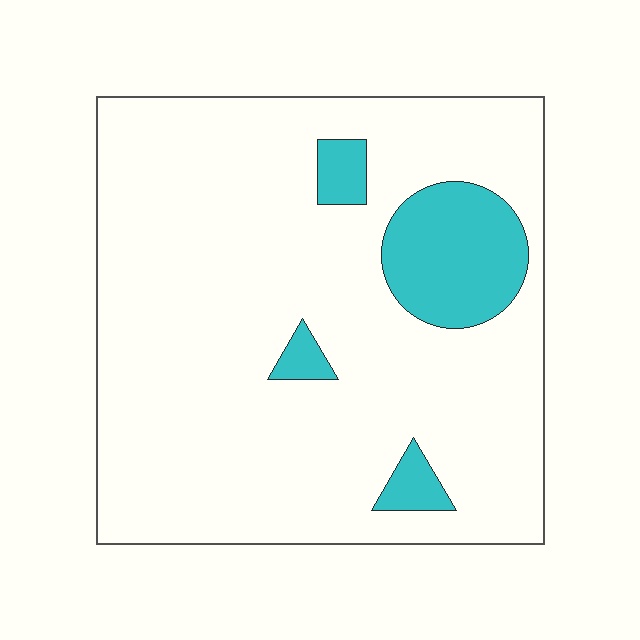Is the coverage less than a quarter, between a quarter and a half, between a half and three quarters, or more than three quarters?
Less than a quarter.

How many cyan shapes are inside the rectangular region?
4.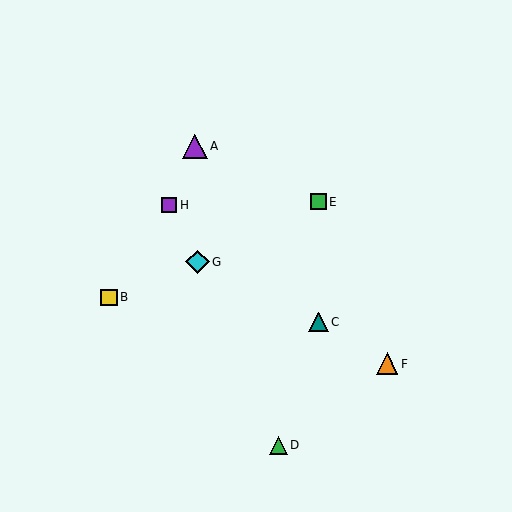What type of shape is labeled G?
Shape G is a cyan diamond.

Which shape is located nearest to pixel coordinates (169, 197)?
The purple square (labeled H) at (169, 205) is nearest to that location.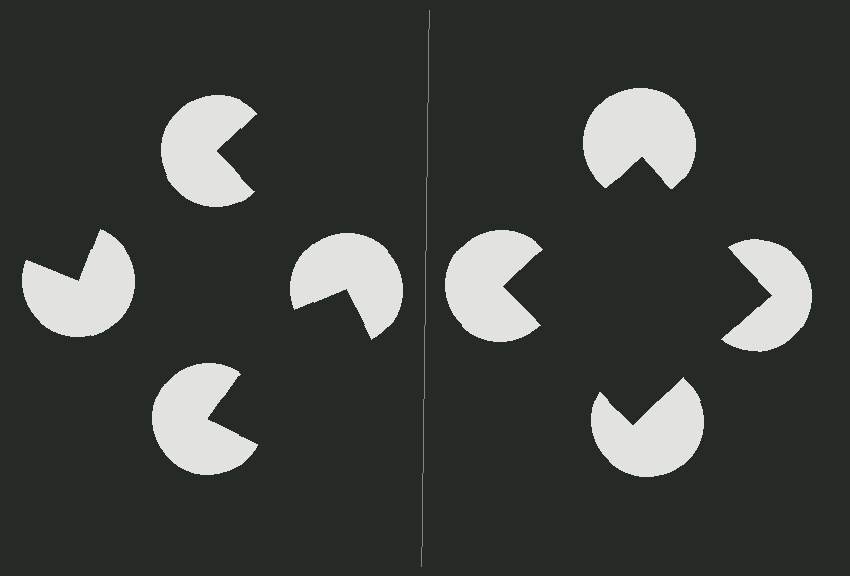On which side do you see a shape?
An illusory square appears on the right side. On the left side the wedge cuts are rotated, so no coherent shape forms.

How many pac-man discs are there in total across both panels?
8 — 4 on each side.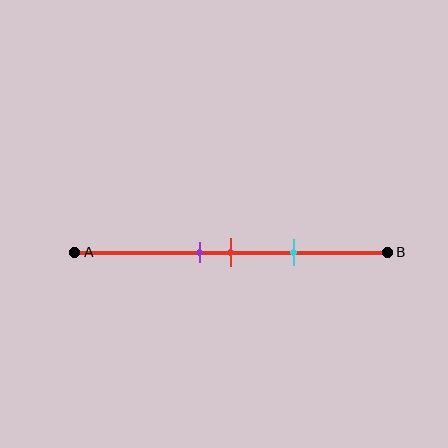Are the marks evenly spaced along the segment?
Yes, the marks are approximately evenly spaced.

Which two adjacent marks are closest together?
The purple and red marks are the closest adjacent pair.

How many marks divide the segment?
There are 3 marks dividing the segment.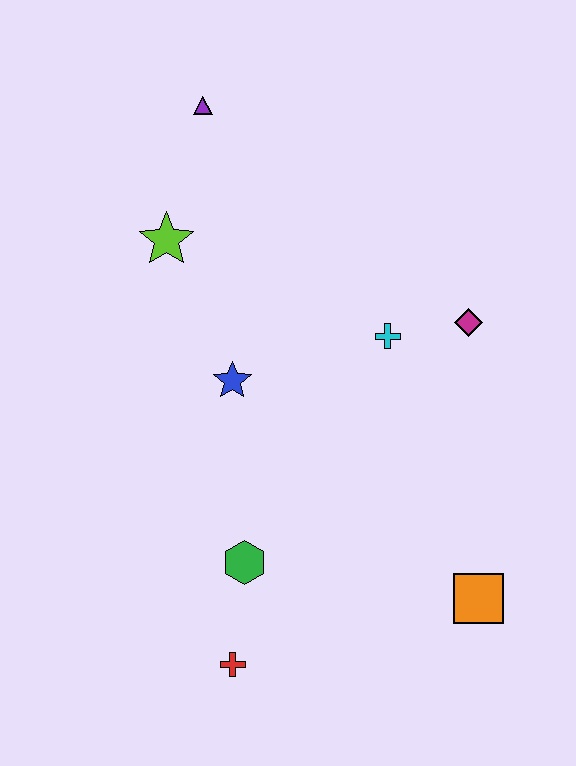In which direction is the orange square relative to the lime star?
The orange square is below the lime star.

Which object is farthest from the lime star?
The orange square is farthest from the lime star.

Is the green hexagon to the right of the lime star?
Yes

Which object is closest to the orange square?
The green hexagon is closest to the orange square.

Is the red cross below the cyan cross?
Yes